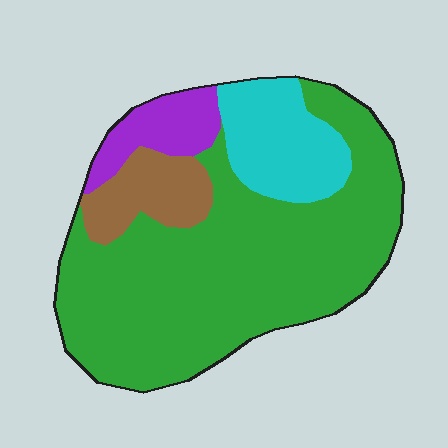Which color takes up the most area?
Green, at roughly 65%.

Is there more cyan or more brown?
Cyan.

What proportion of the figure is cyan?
Cyan covers about 15% of the figure.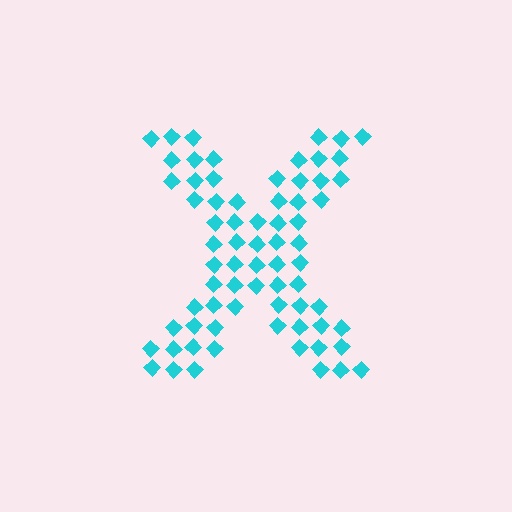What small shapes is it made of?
It is made of small diamonds.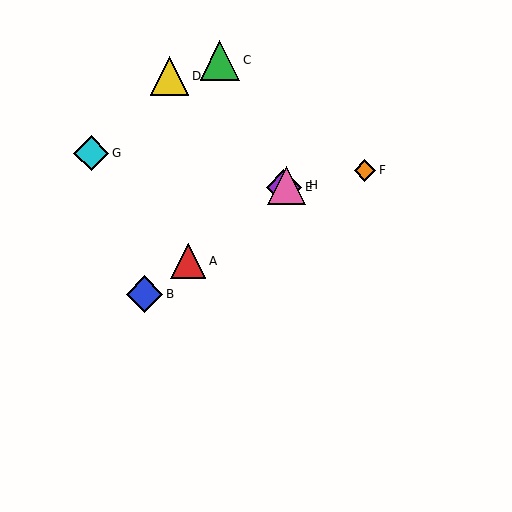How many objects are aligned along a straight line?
4 objects (A, B, E, H) are aligned along a straight line.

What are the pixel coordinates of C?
Object C is at (220, 61).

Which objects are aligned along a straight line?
Objects A, B, E, H are aligned along a straight line.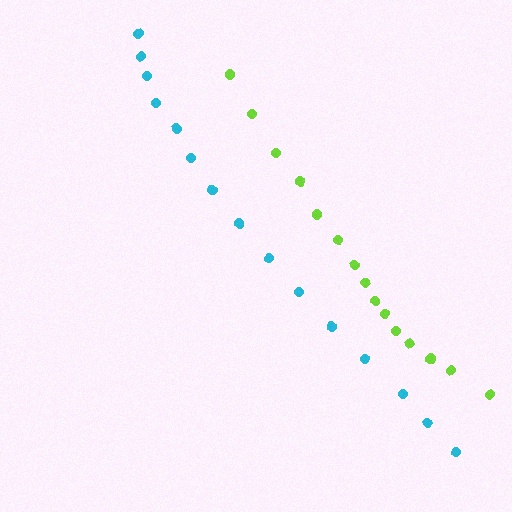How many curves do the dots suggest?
There are 2 distinct paths.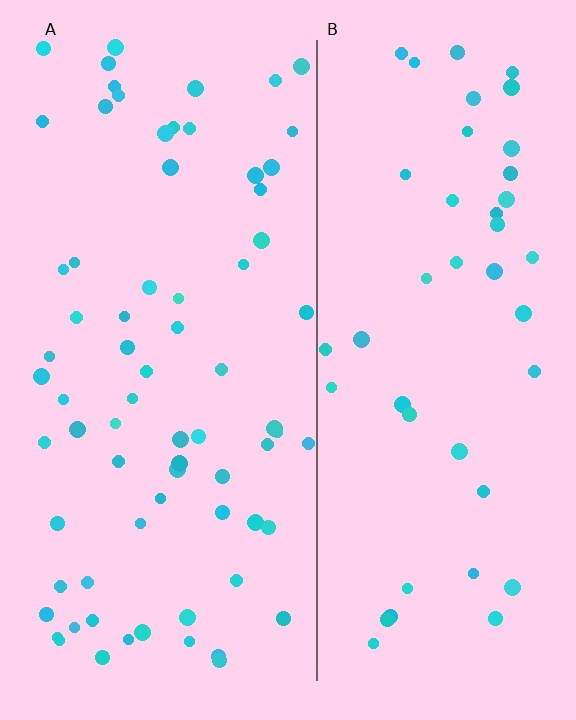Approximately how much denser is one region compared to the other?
Approximately 1.6× — region A over region B.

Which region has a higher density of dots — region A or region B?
A (the left).